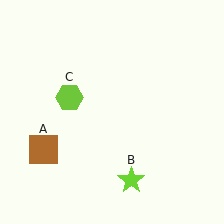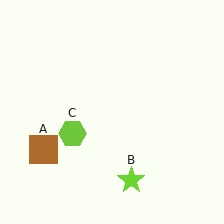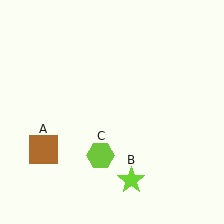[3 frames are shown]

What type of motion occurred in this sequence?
The lime hexagon (object C) rotated counterclockwise around the center of the scene.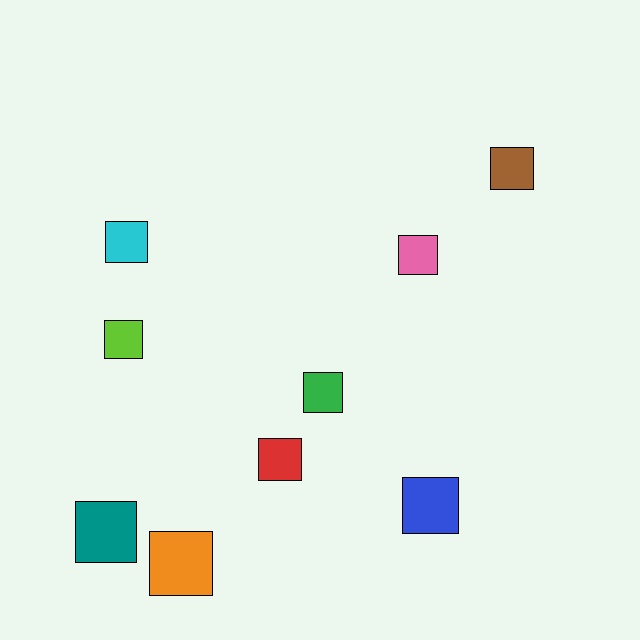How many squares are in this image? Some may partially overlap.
There are 9 squares.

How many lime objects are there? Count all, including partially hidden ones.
There is 1 lime object.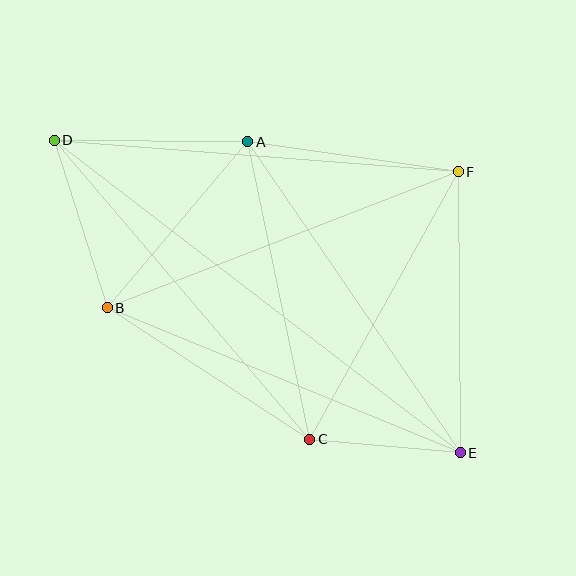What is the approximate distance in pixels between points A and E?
The distance between A and E is approximately 376 pixels.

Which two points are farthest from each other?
Points D and E are farthest from each other.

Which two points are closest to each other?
Points C and E are closest to each other.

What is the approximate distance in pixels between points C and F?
The distance between C and F is approximately 306 pixels.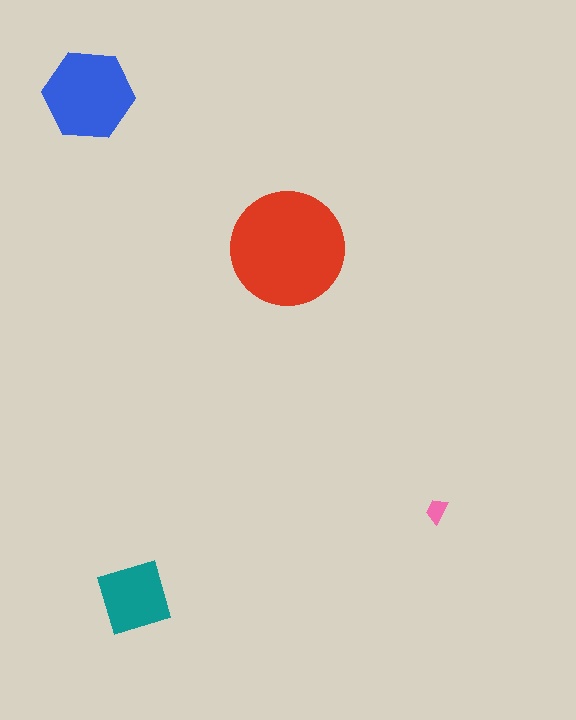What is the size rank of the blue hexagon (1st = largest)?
2nd.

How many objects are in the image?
There are 4 objects in the image.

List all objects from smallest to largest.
The pink trapezoid, the teal square, the blue hexagon, the red circle.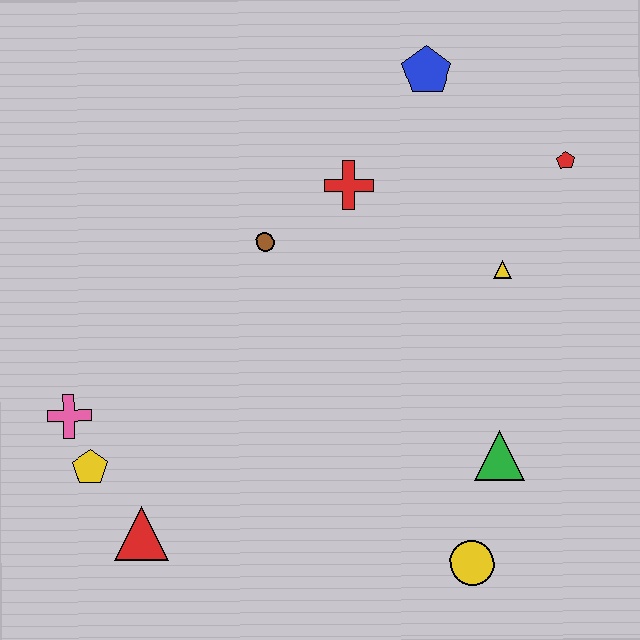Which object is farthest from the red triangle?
The red pentagon is farthest from the red triangle.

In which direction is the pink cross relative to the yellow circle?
The pink cross is to the left of the yellow circle.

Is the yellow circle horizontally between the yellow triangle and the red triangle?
Yes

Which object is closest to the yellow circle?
The green triangle is closest to the yellow circle.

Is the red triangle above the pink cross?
No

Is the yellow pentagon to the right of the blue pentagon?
No